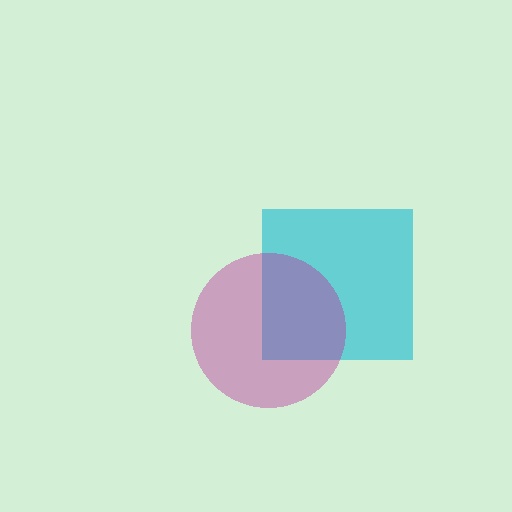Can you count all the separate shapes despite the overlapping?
Yes, there are 2 separate shapes.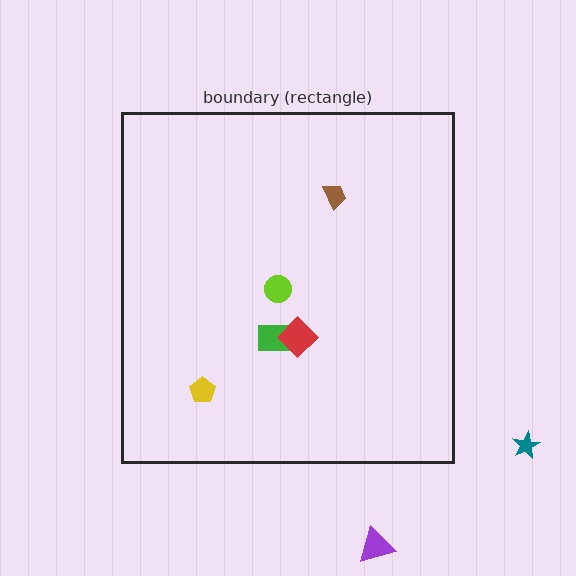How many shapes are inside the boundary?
5 inside, 2 outside.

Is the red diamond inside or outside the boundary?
Inside.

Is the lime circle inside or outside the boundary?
Inside.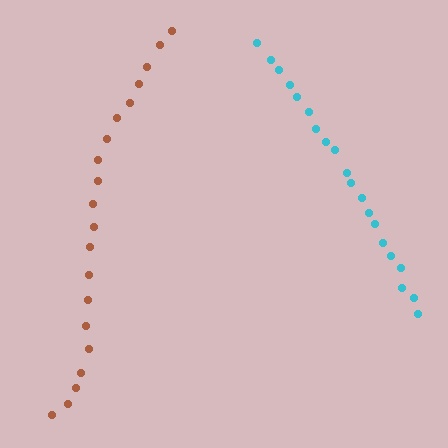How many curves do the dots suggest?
There are 2 distinct paths.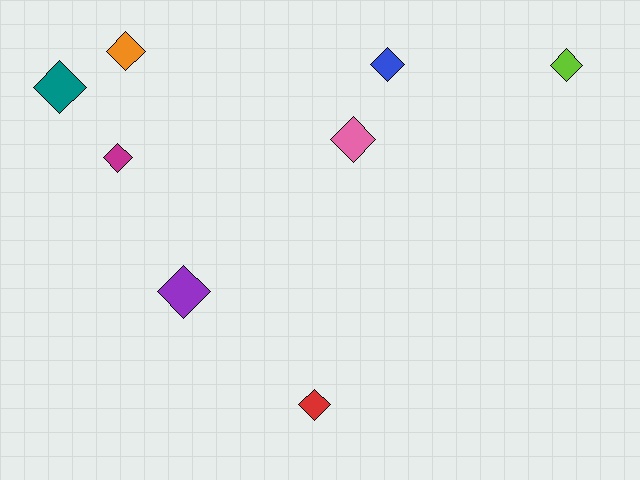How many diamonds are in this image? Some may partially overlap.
There are 8 diamonds.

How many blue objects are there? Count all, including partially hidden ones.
There is 1 blue object.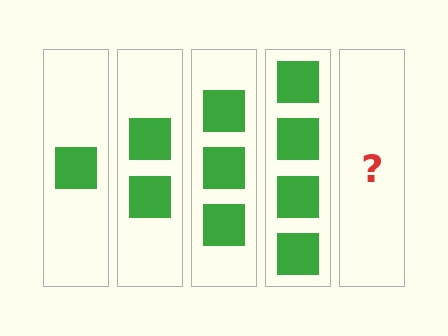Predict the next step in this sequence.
The next step is 5 squares.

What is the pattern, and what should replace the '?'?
The pattern is that each step adds one more square. The '?' should be 5 squares.